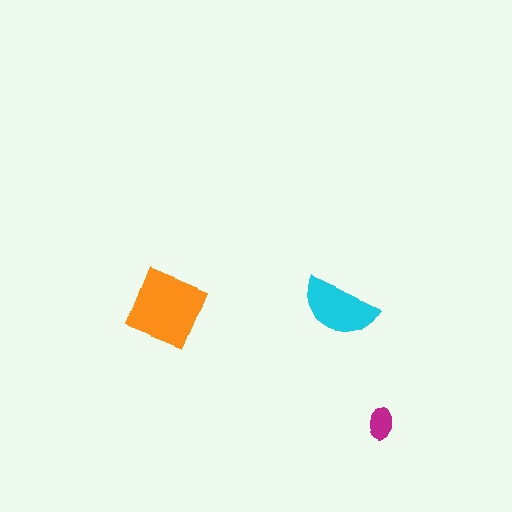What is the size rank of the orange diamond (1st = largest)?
1st.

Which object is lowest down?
The magenta ellipse is bottommost.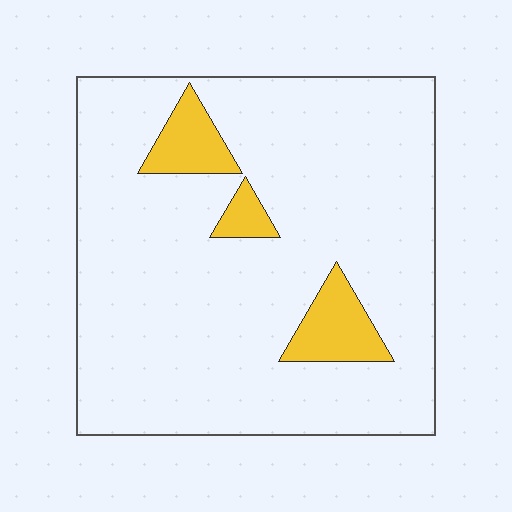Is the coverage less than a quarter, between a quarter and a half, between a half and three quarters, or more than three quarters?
Less than a quarter.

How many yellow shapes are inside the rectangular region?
3.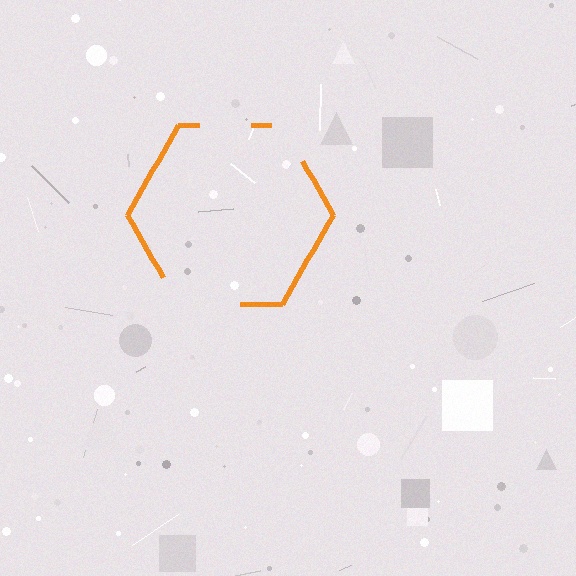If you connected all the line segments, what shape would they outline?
They would outline a hexagon.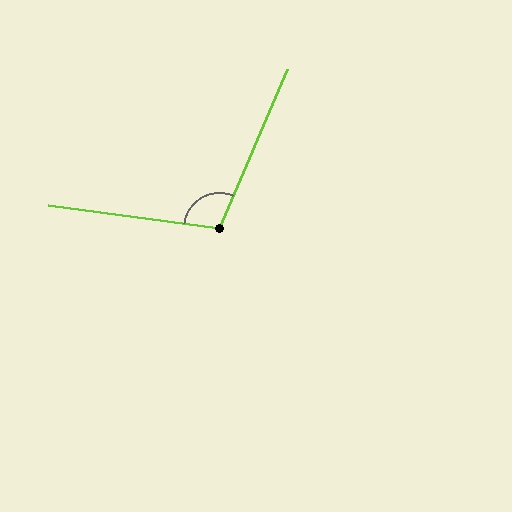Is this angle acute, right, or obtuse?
It is obtuse.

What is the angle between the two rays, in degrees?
Approximately 105 degrees.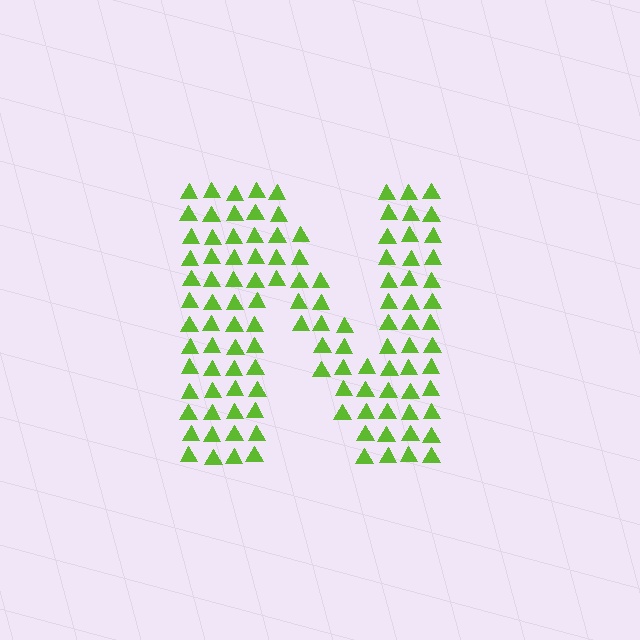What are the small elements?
The small elements are triangles.